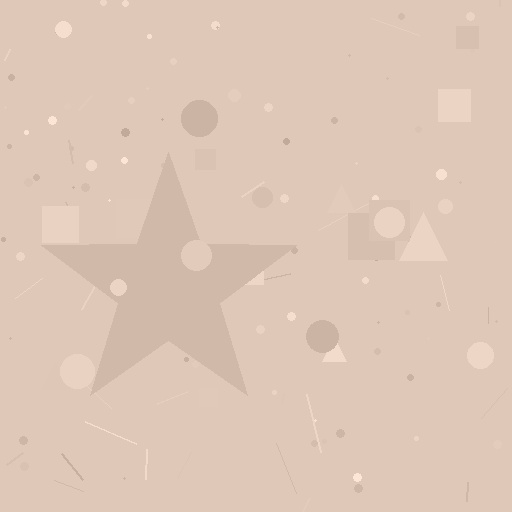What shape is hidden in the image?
A star is hidden in the image.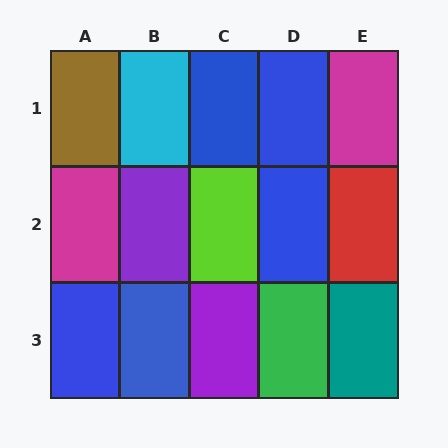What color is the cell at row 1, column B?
Cyan.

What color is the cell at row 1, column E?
Magenta.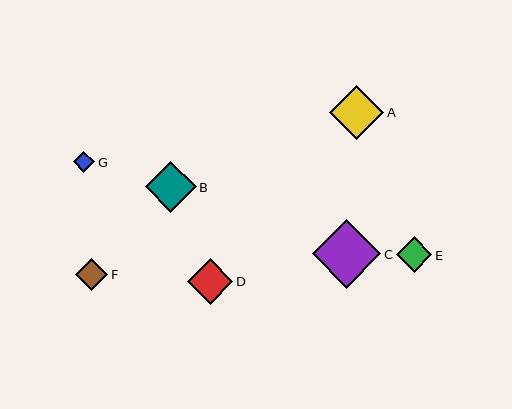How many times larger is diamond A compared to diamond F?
Diamond A is approximately 1.7 times the size of diamond F.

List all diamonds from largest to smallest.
From largest to smallest: C, A, B, D, E, F, G.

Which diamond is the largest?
Diamond C is the largest with a size of approximately 68 pixels.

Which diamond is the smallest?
Diamond G is the smallest with a size of approximately 22 pixels.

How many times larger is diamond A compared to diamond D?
Diamond A is approximately 1.2 times the size of diamond D.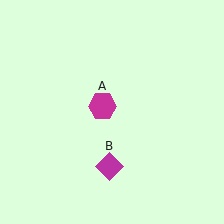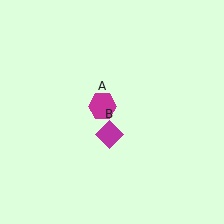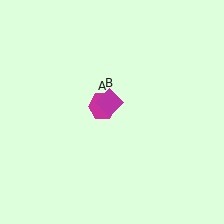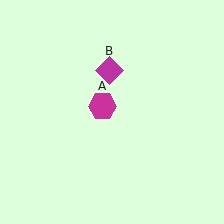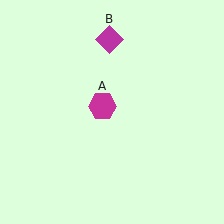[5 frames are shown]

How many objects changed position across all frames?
1 object changed position: magenta diamond (object B).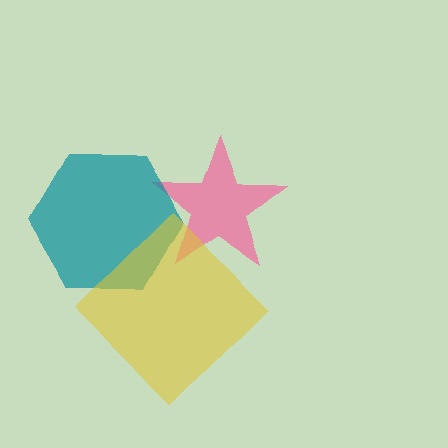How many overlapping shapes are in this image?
There are 3 overlapping shapes in the image.